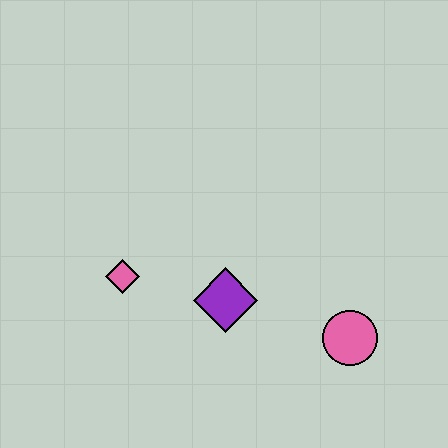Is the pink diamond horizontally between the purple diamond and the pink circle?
No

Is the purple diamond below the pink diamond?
Yes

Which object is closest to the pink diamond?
The purple diamond is closest to the pink diamond.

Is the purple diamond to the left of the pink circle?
Yes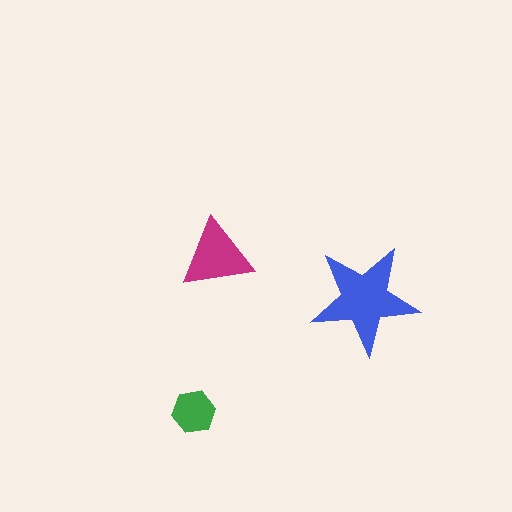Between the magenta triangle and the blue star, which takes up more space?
The blue star.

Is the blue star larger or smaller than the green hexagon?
Larger.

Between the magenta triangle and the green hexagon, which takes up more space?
The magenta triangle.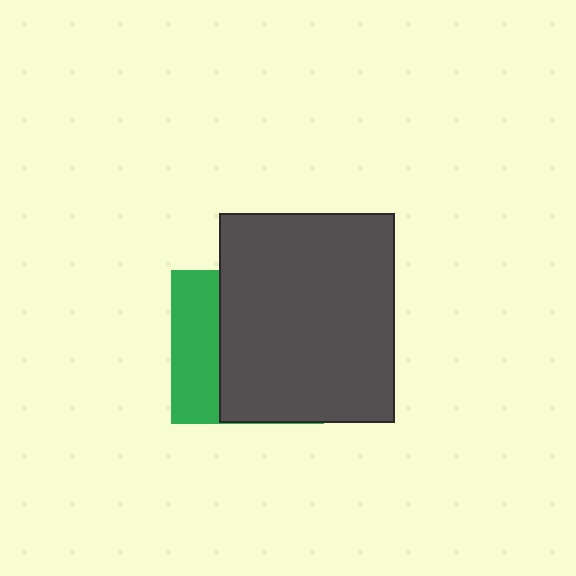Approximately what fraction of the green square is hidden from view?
Roughly 68% of the green square is hidden behind the dark gray rectangle.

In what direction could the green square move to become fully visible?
The green square could move left. That would shift it out from behind the dark gray rectangle entirely.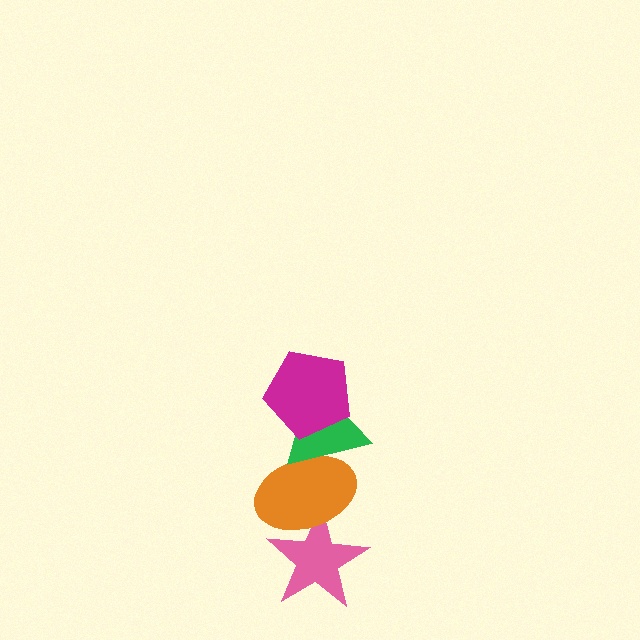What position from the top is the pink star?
The pink star is 4th from the top.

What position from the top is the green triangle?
The green triangle is 2nd from the top.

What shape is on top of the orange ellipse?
The green triangle is on top of the orange ellipse.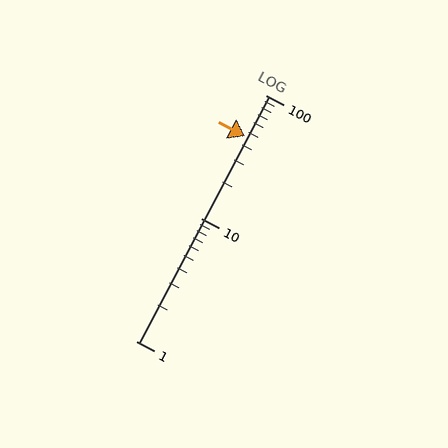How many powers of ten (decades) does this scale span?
The scale spans 2 decades, from 1 to 100.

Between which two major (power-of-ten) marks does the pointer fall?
The pointer is between 10 and 100.